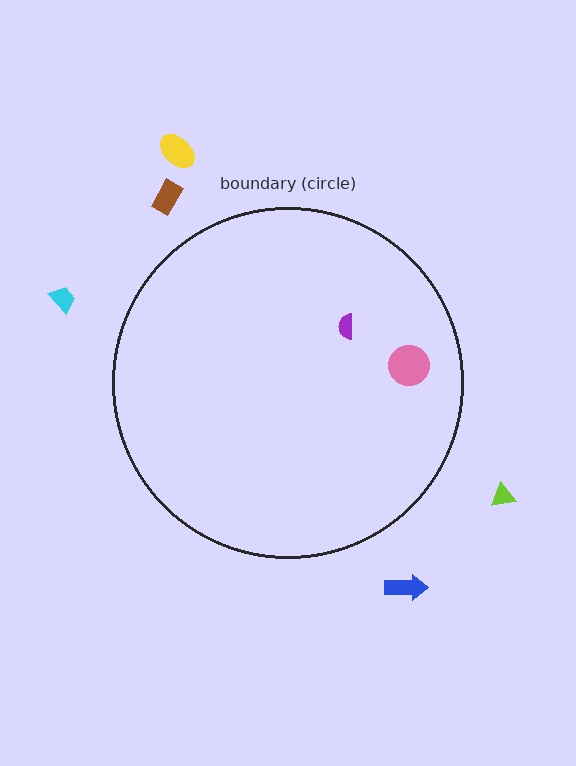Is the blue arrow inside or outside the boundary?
Outside.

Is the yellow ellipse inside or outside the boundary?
Outside.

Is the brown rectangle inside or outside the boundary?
Outside.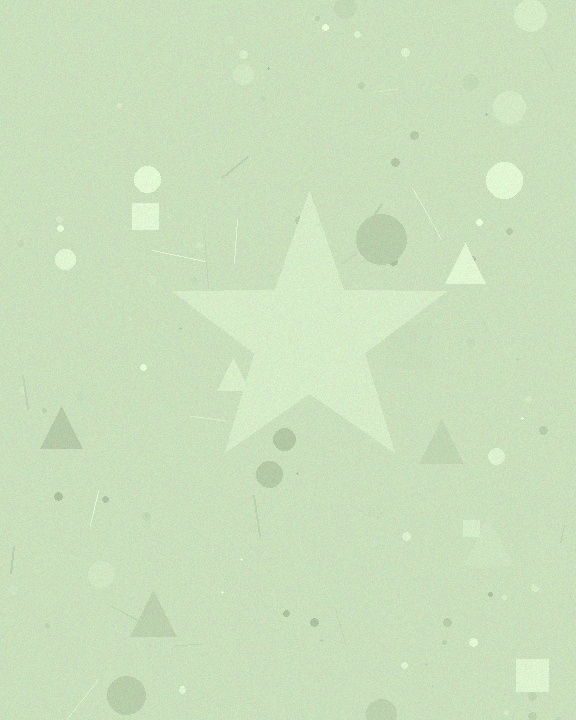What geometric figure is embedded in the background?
A star is embedded in the background.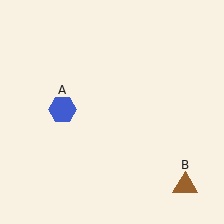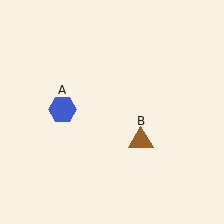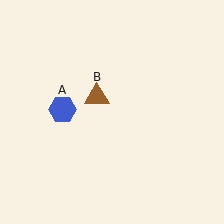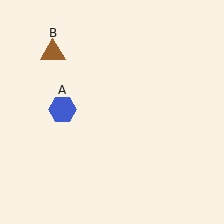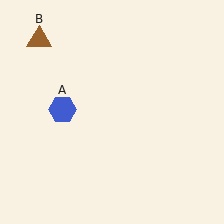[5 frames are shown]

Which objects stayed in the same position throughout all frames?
Blue hexagon (object A) remained stationary.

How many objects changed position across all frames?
1 object changed position: brown triangle (object B).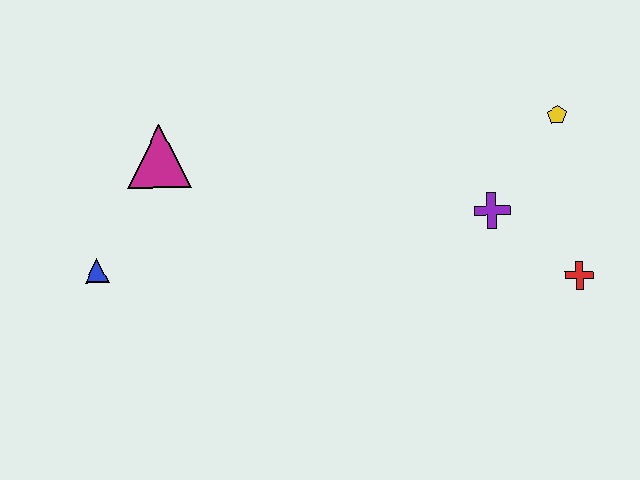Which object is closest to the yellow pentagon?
The purple cross is closest to the yellow pentagon.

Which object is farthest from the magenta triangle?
The red cross is farthest from the magenta triangle.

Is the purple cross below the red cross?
No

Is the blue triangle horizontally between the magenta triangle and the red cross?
No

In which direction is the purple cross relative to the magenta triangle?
The purple cross is to the right of the magenta triangle.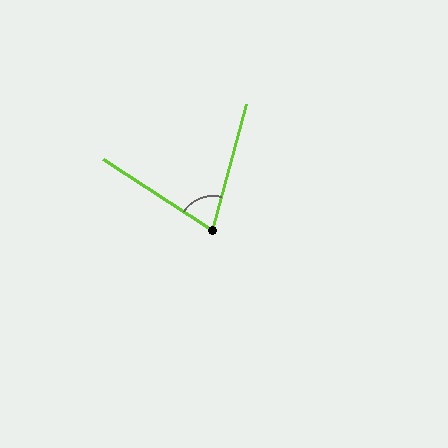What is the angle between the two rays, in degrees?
Approximately 72 degrees.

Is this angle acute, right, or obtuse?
It is acute.